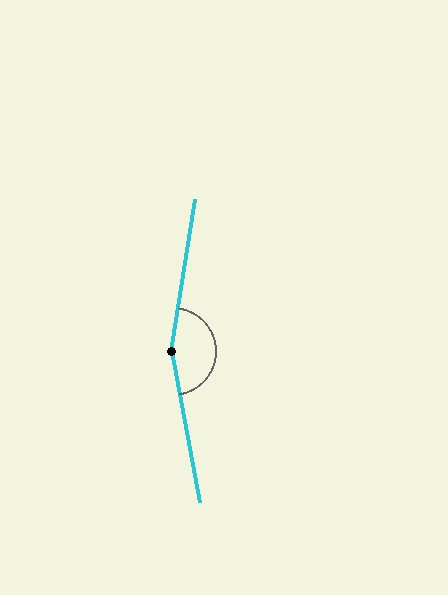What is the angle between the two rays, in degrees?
Approximately 161 degrees.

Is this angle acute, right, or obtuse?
It is obtuse.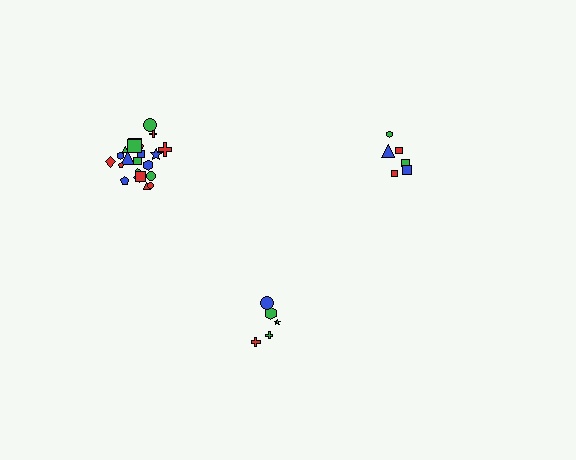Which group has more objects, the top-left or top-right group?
The top-left group.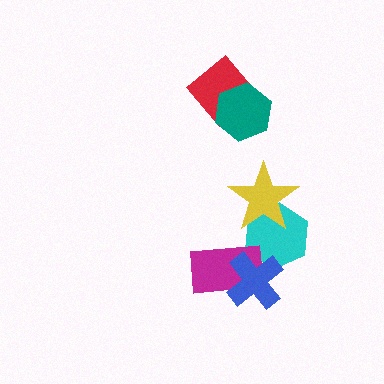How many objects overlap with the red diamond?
1 object overlaps with the red diamond.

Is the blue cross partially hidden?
No, no other shape covers it.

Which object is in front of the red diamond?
The teal hexagon is in front of the red diamond.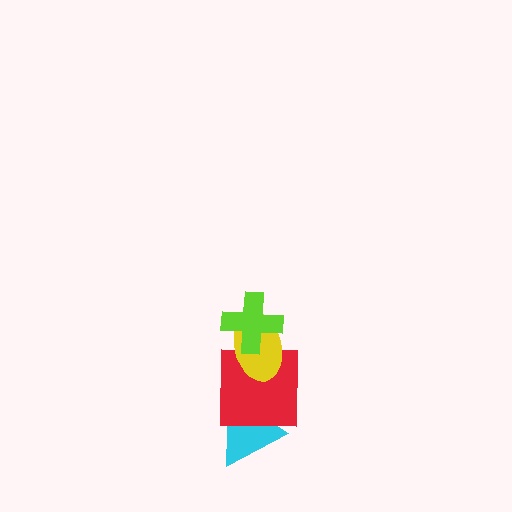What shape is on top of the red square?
The yellow ellipse is on top of the red square.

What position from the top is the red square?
The red square is 3rd from the top.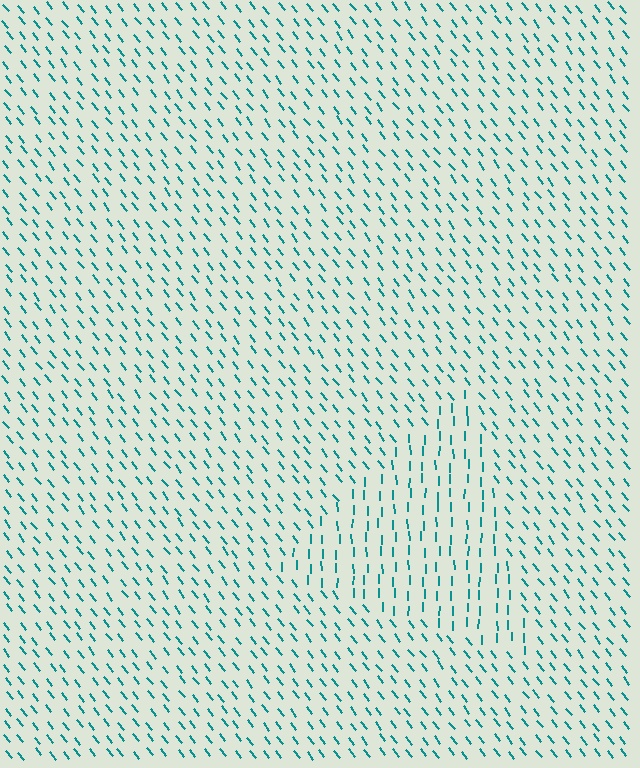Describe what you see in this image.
The image is filled with small teal line segments. A triangle region in the image has lines oriented differently from the surrounding lines, creating a visible texture boundary.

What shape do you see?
I see a triangle.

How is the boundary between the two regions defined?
The boundary is defined purely by a change in line orientation (approximately 37 degrees difference). All lines are the same color and thickness.